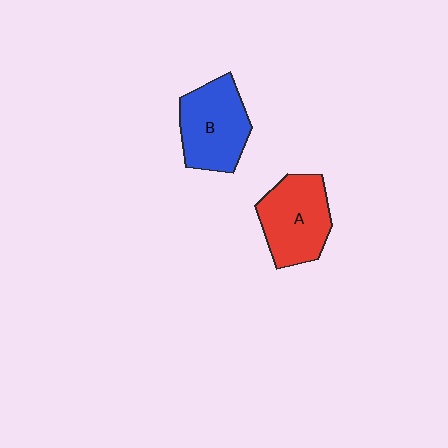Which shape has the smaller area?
Shape A (red).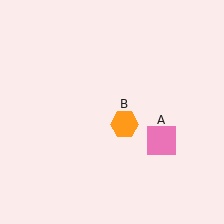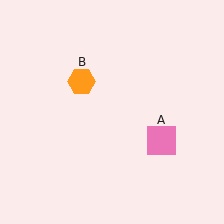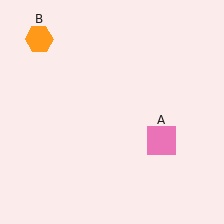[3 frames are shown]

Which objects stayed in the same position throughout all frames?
Pink square (object A) remained stationary.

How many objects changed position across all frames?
1 object changed position: orange hexagon (object B).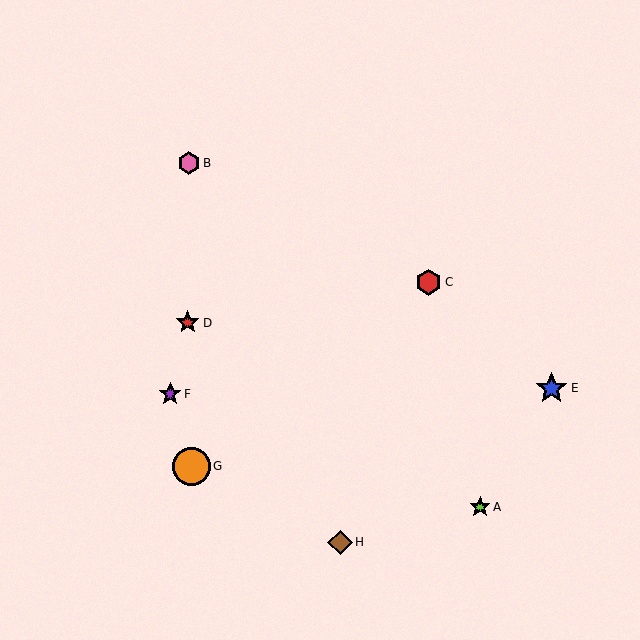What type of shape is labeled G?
Shape G is an orange circle.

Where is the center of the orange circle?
The center of the orange circle is at (191, 466).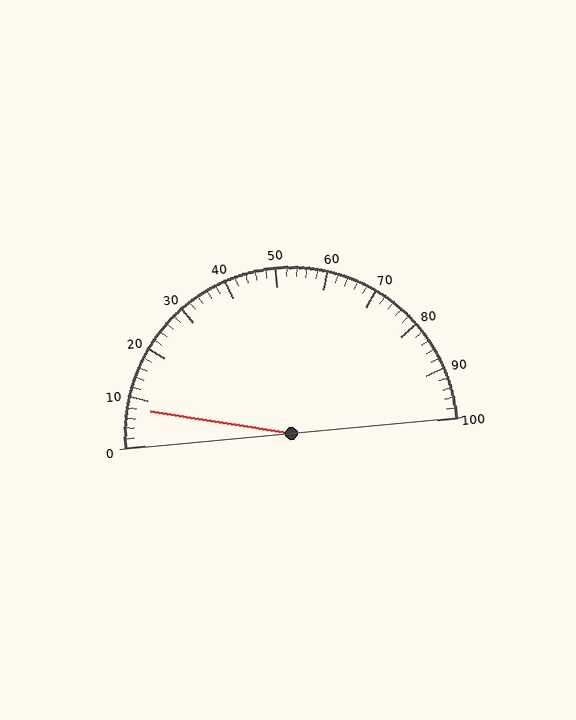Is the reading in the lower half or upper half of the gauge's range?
The reading is in the lower half of the range (0 to 100).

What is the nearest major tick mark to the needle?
The nearest major tick mark is 10.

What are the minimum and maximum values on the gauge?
The gauge ranges from 0 to 100.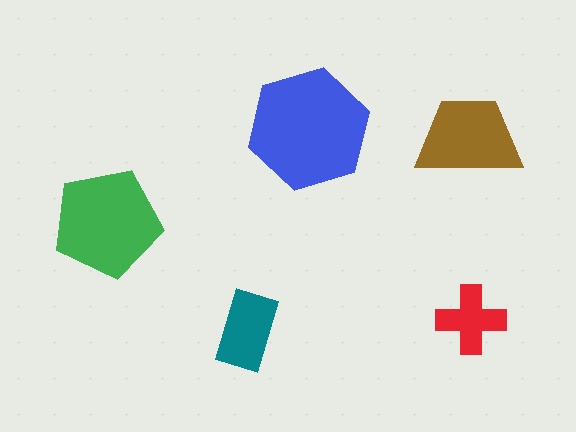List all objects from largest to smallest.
The blue hexagon, the green pentagon, the brown trapezoid, the teal rectangle, the red cross.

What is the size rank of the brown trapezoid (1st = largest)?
3rd.